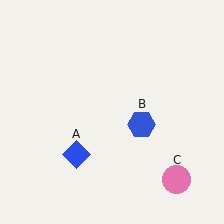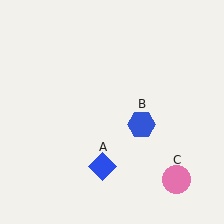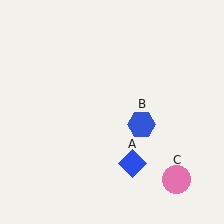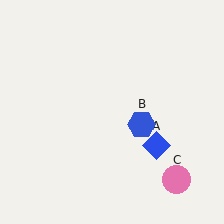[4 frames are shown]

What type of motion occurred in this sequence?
The blue diamond (object A) rotated counterclockwise around the center of the scene.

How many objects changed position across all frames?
1 object changed position: blue diamond (object A).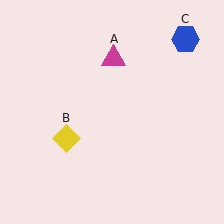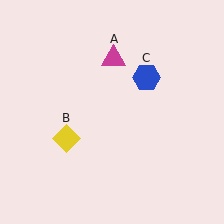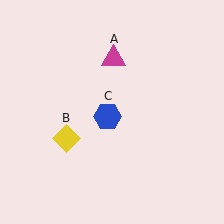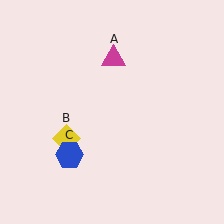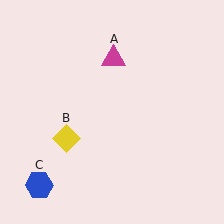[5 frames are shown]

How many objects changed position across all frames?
1 object changed position: blue hexagon (object C).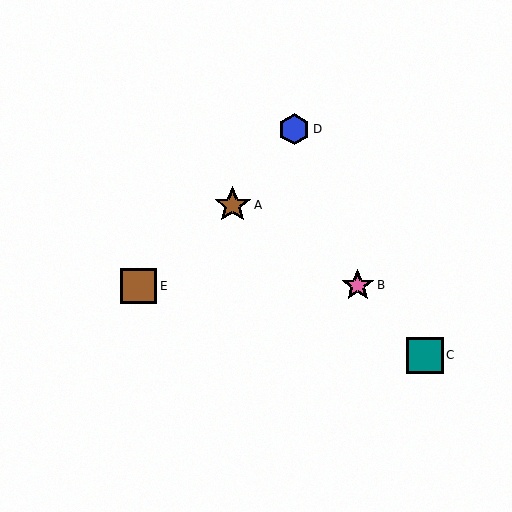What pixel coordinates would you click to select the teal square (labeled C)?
Click at (425, 355) to select the teal square C.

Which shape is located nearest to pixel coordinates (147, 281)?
The brown square (labeled E) at (139, 286) is nearest to that location.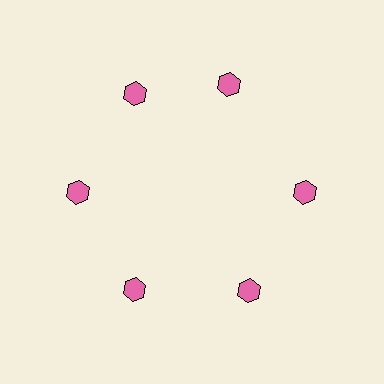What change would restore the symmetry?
The symmetry would be restored by rotating it back into even spacing with its neighbors so that all 6 hexagons sit at equal angles and equal distance from the center.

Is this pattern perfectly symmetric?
No. The 6 pink hexagons are arranged in a ring, but one element near the 1 o'clock position is rotated out of alignment along the ring, breaking the 6-fold rotational symmetry.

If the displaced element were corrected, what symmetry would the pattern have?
It would have 6-fold rotational symmetry — the pattern would map onto itself every 60 degrees.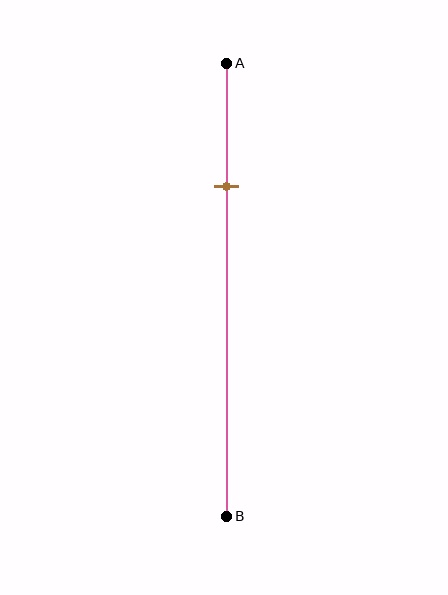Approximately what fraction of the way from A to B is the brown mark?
The brown mark is approximately 25% of the way from A to B.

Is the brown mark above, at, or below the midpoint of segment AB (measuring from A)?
The brown mark is above the midpoint of segment AB.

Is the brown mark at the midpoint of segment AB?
No, the mark is at about 25% from A, not at the 50% midpoint.